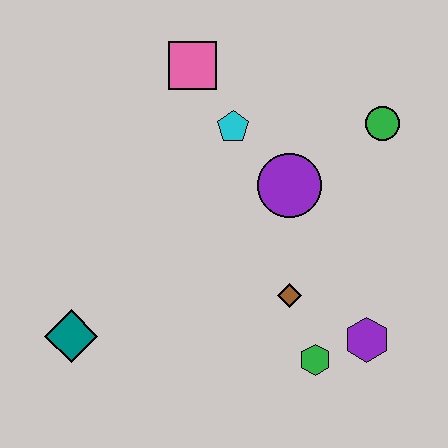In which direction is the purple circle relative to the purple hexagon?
The purple circle is above the purple hexagon.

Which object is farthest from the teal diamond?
The green circle is farthest from the teal diamond.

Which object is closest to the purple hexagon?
The green hexagon is closest to the purple hexagon.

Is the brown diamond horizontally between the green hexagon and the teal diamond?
Yes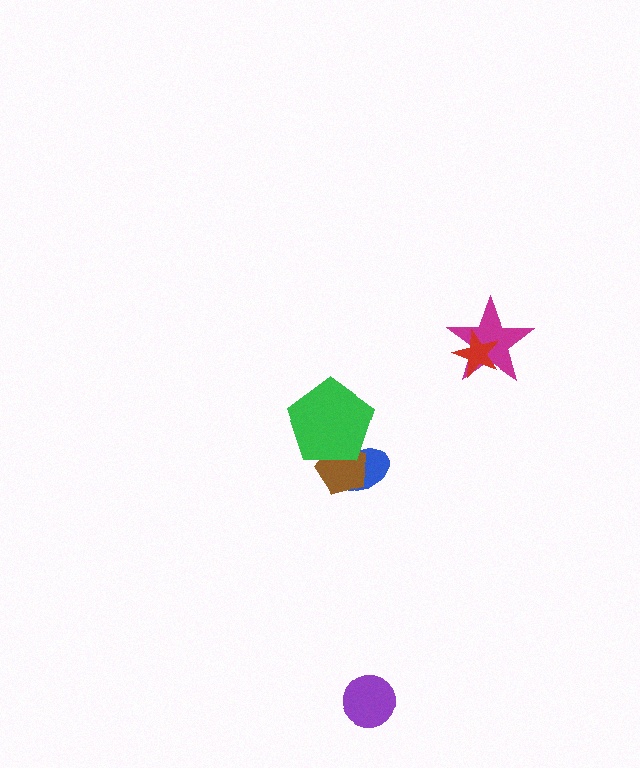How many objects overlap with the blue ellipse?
2 objects overlap with the blue ellipse.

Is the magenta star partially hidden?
Yes, it is partially covered by another shape.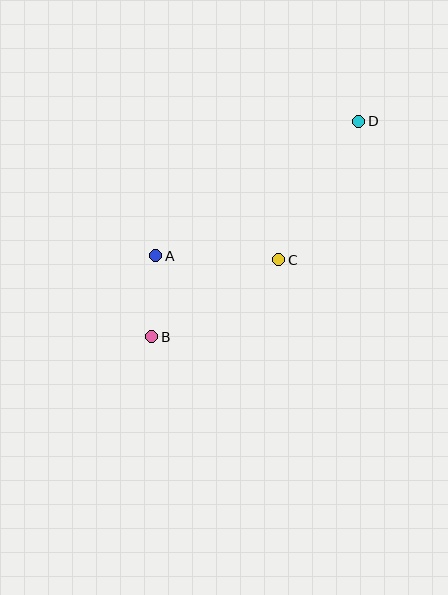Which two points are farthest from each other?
Points B and D are farthest from each other.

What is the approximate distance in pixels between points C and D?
The distance between C and D is approximately 160 pixels.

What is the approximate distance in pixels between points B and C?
The distance between B and C is approximately 148 pixels.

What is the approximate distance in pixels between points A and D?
The distance between A and D is approximately 243 pixels.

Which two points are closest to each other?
Points A and B are closest to each other.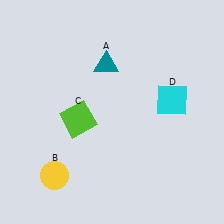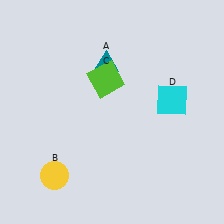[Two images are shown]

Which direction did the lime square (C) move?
The lime square (C) moved up.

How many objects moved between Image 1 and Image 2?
1 object moved between the two images.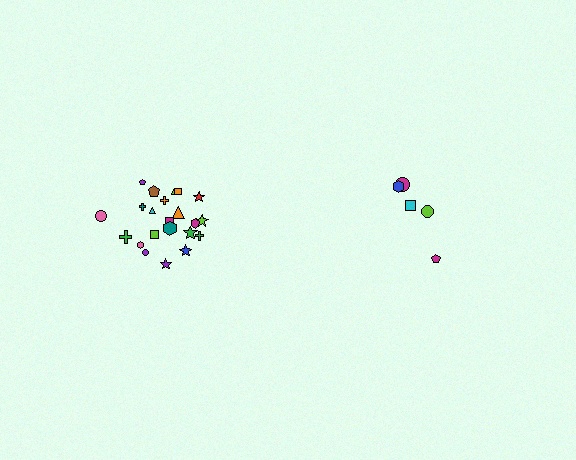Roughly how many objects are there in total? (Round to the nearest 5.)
Roughly 25 objects in total.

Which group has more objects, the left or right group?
The left group.